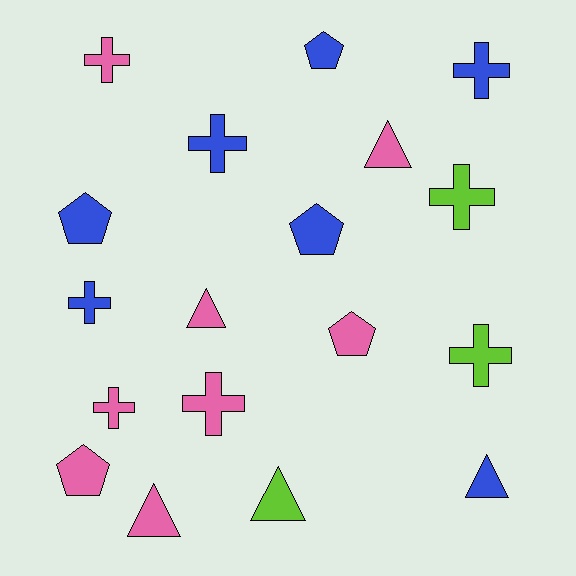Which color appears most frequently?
Pink, with 8 objects.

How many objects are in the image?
There are 18 objects.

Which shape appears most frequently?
Cross, with 8 objects.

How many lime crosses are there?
There are 2 lime crosses.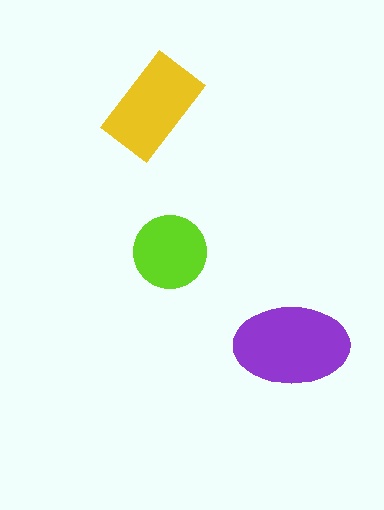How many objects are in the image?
There are 3 objects in the image.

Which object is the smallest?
The lime circle.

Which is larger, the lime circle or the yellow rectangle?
The yellow rectangle.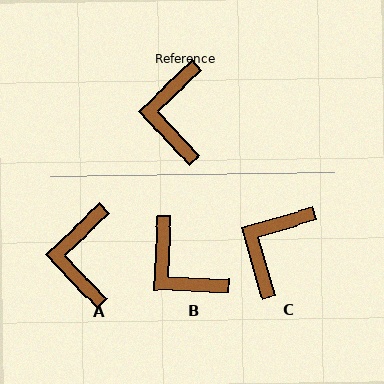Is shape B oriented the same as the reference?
No, it is off by about 44 degrees.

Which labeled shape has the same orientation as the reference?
A.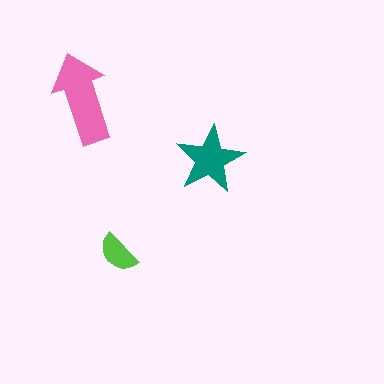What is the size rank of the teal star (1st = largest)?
2nd.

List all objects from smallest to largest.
The lime semicircle, the teal star, the pink arrow.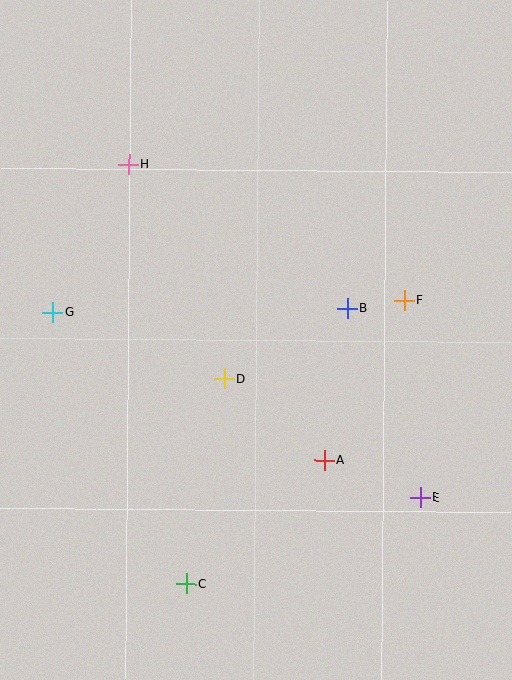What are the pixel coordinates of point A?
Point A is at (324, 460).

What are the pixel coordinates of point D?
Point D is at (224, 378).